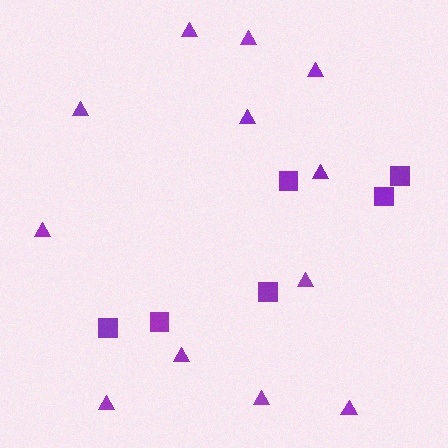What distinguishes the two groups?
There are 2 groups: one group of squares (6) and one group of triangles (12).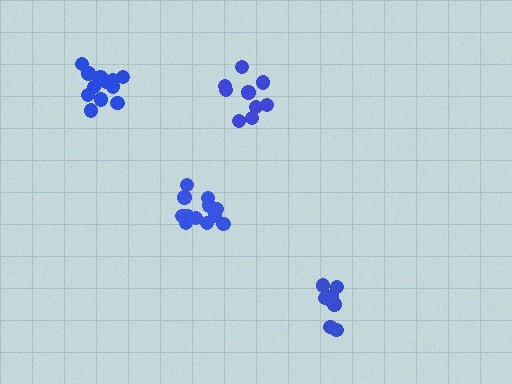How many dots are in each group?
Group 1: 12 dots, Group 2: 12 dots, Group 3: 9 dots, Group 4: 8 dots (41 total).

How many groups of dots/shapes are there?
There are 4 groups.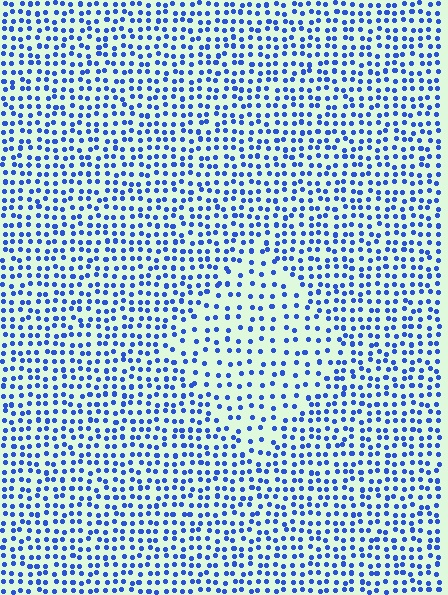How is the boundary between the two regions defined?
The boundary is defined by a change in element density (approximately 1.7x ratio). All elements are the same color, size, and shape.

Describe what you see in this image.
The image contains small blue elements arranged at two different densities. A diamond-shaped region is visible where the elements are less densely packed than the surrounding area.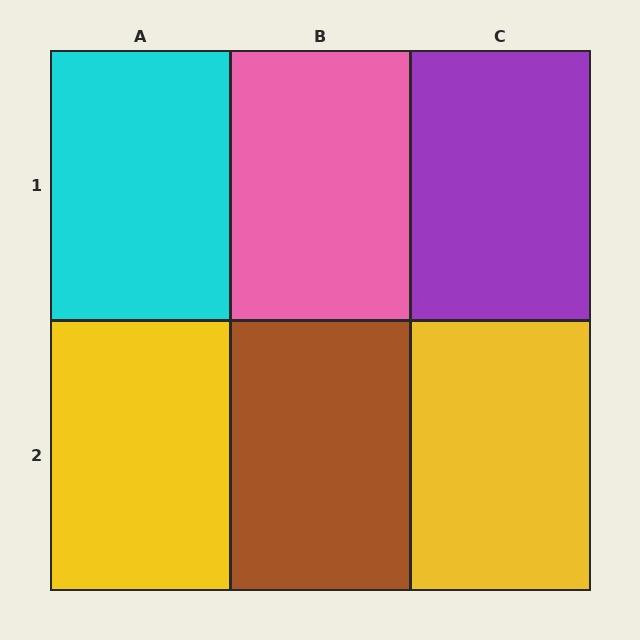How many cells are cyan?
1 cell is cyan.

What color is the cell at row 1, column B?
Pink.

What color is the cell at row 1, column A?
Cyan.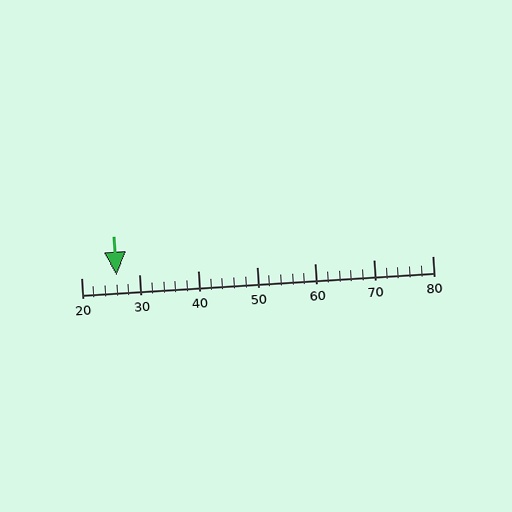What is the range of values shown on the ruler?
The ruler shows values from 20 to 80.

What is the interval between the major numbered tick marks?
The major tick marks are spaced 10 units apart.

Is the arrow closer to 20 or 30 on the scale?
The arrow is closer to 30.